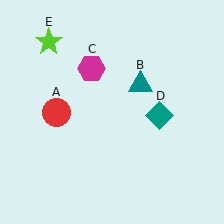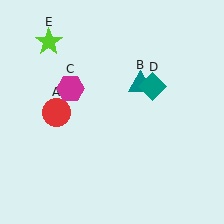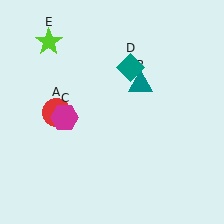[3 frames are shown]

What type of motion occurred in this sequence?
The magenta hexagon (object C), teal diamond (object D) rotated counterclockwise around the center of the scene.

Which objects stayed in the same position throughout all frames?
Red circle (object A) and teal triangle (object B) and lime star (object E) remained stationary.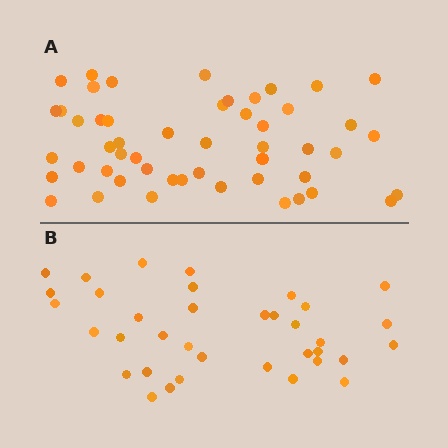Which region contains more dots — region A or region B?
Region A (the top region) has more dots.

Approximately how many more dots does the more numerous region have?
Region A has approximately 15 more dots than region B.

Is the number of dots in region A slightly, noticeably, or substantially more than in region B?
Region A has noticeably more, but not dramatically so. The ratio is roughly 1.4 to 1.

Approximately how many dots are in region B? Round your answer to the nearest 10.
About 40 dots. (The exact count is 36, which rounds to 40.)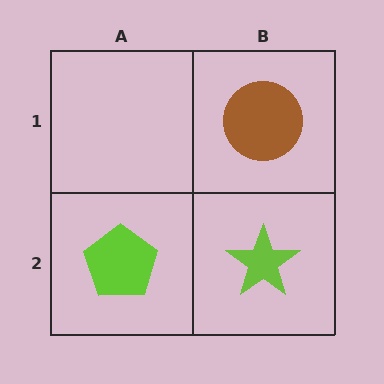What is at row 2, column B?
A lime star.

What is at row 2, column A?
A lime pentagon.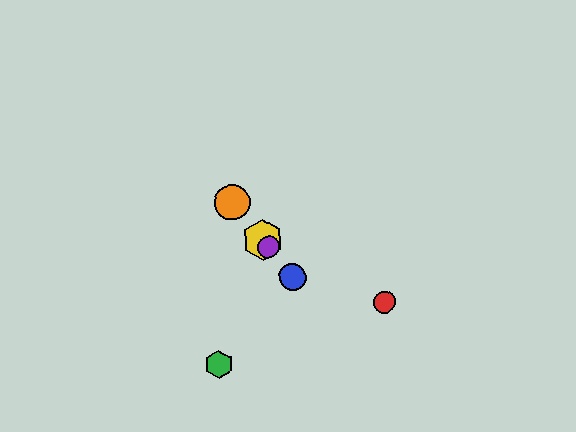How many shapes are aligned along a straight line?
4 shapes (the blue circle, the yellow hexagon, the purple circle, the orange circle) are aligned along a straight line.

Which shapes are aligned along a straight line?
The blue circle, the yellow hexagon, the purple circle, the orange circle are aligned along a straight line.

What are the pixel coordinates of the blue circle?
The blue circle is at (292, 277).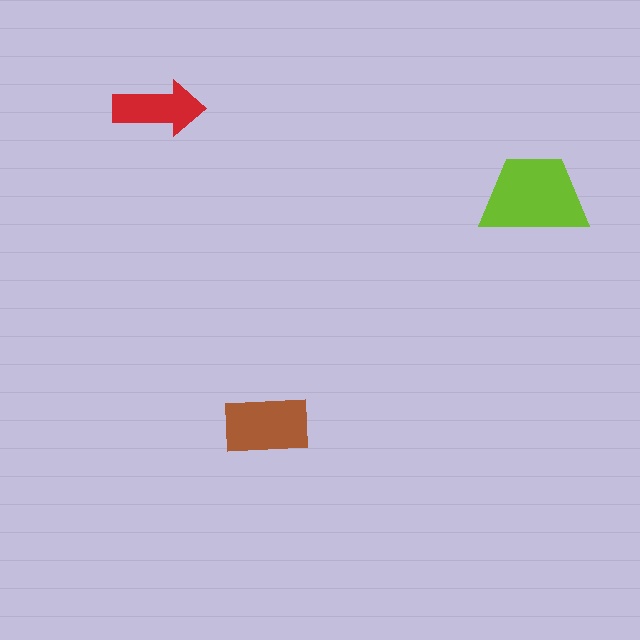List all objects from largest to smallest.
The lime trapezoid, the brown rectangle, the red arrow.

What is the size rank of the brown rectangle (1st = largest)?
2nd.